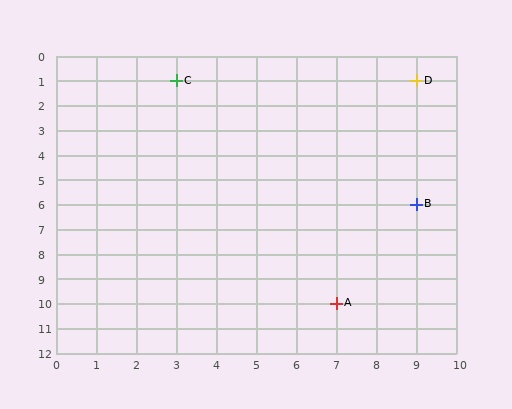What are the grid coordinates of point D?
Point D is at grid coordinates (9, 1).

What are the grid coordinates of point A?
Point A is at grid coordinates (7, 10).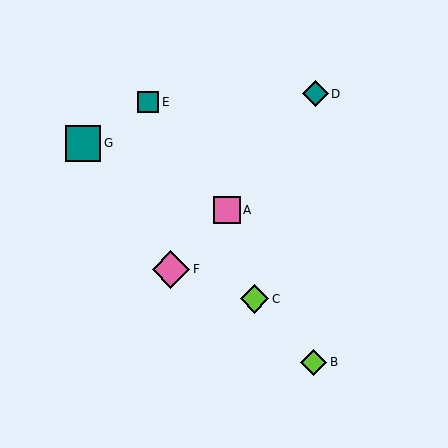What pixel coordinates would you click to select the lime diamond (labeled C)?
Click at (255, 299) to select the lime diamond C.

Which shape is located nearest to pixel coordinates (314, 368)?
The lime diamond (labeled B) at (313, 362) is nearest to that location.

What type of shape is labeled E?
Shape E is a teal square.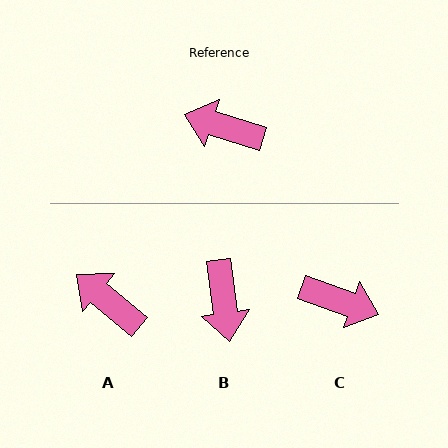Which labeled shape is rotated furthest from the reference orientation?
C, about 178 degrees away.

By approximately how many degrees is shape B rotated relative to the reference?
Approximately 115 degrees counter-clockwise.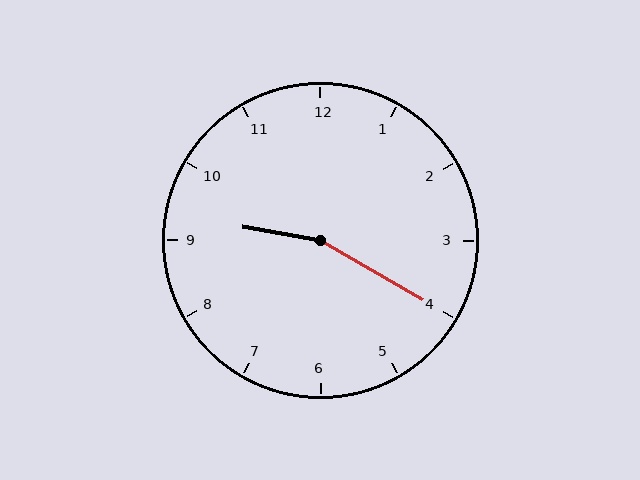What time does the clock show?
9:20.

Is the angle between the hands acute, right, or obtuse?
It is obtuse.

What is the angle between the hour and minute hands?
Approximately 160 degrees.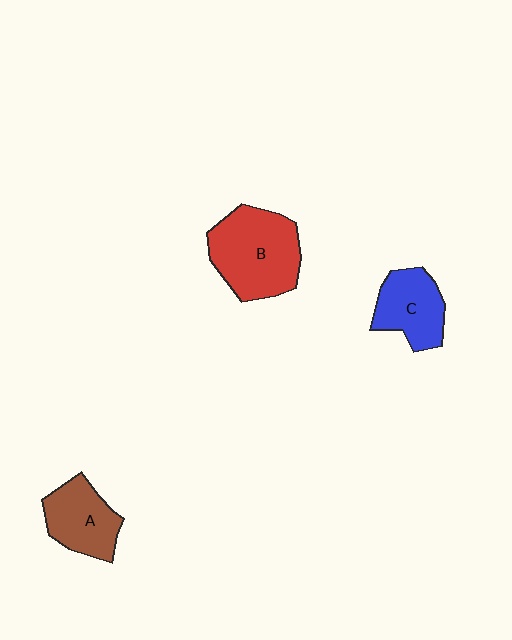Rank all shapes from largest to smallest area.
From largest to smallest: B (red), A (brown), C (blue).